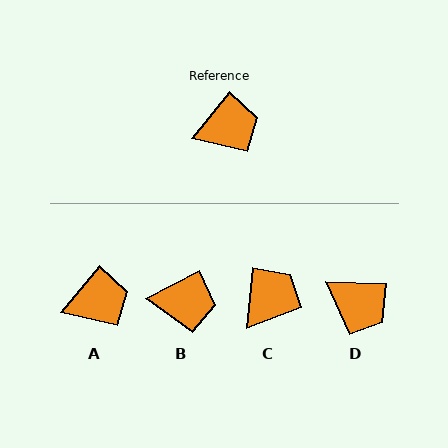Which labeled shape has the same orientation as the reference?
A.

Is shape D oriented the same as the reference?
No, it is off by about 53 degrees.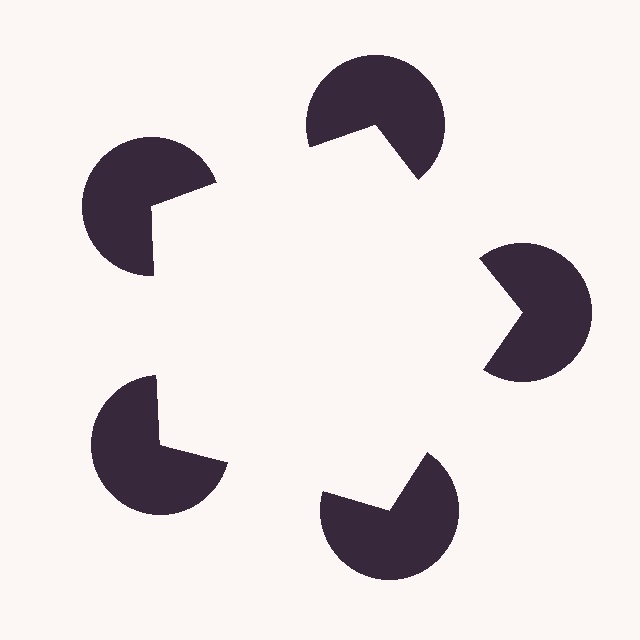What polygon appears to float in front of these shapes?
An illusory pentagon — its edges are inferred from the aligned wedge cuts in the pac-man discs, not physically drawn.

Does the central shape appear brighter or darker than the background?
It typically appears slightly brighter than the background, even though no actual brightness change is drawn.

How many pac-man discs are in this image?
There are 5 — one at each vertex of the illusory pentagon.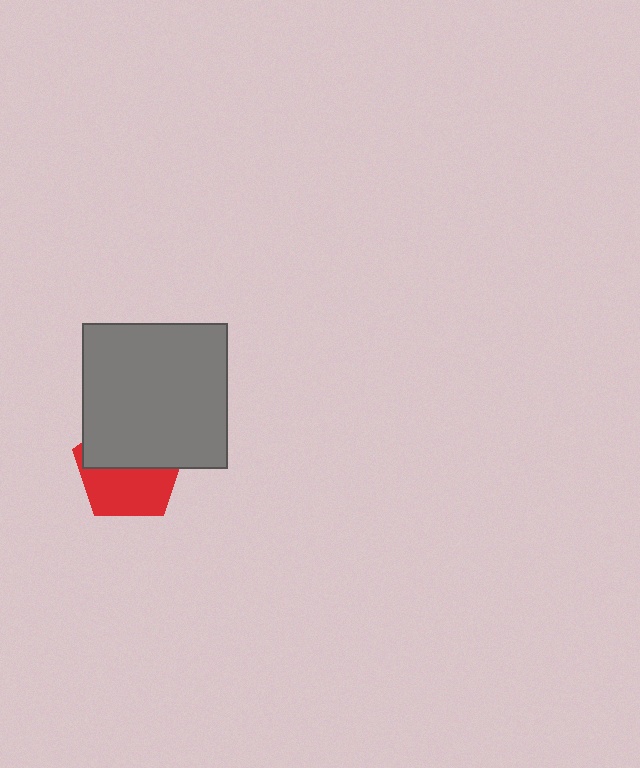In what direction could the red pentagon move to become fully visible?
The red pentagon could move down. That would shift it out from behind the gray square entirely.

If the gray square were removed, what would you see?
You would see the complete red pentagon.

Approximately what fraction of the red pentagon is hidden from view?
Roughly 52% of the red pentagon is hidden behind the gray square.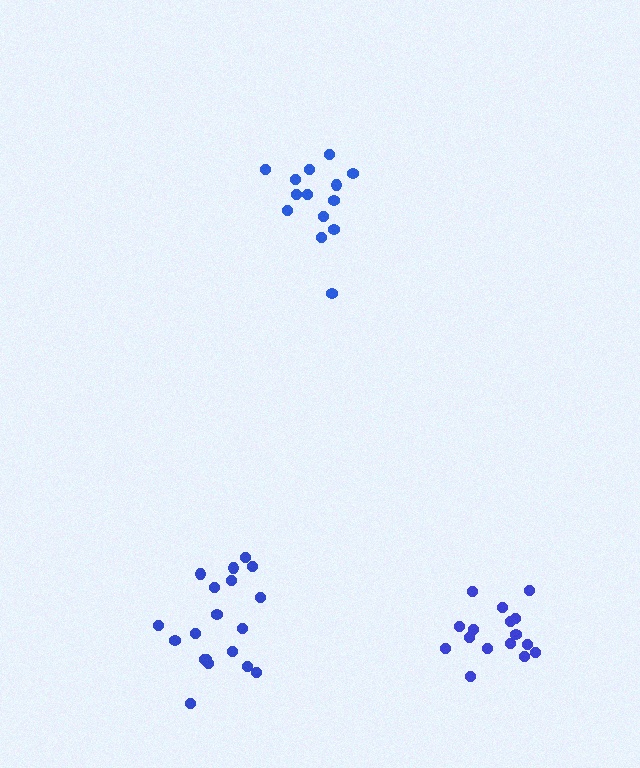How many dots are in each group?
Group 1: 19 dots, Group 2: 16 dots, Group 3: 14 dots (49 total).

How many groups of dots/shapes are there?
There are 3 groups.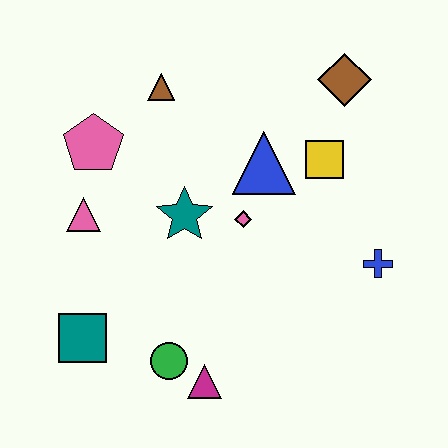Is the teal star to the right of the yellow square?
No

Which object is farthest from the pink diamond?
The teal square is farthest from the pink diamond.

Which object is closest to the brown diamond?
The yellow square is closest to the brown diamond.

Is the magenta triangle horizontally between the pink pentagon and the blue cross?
Yes